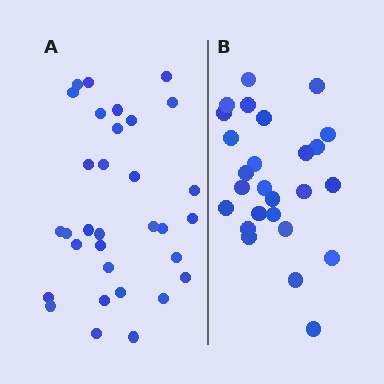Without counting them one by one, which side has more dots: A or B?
Region A (the left region) has more dots.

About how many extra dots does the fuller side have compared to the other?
Region A has about 6 more dots than region B.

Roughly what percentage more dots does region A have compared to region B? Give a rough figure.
About 25% more.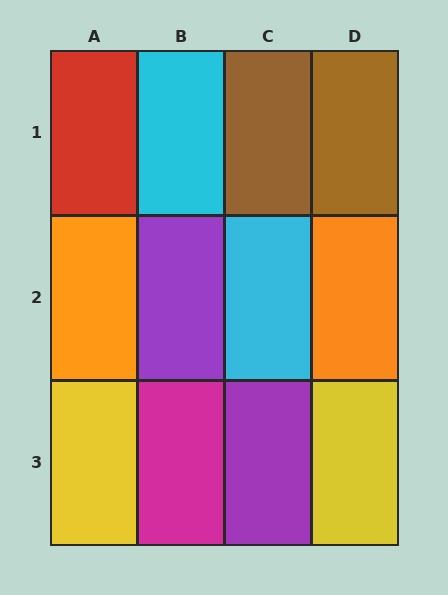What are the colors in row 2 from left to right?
Orange, purple, cyan, orange.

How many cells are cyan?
2 cells are cyan.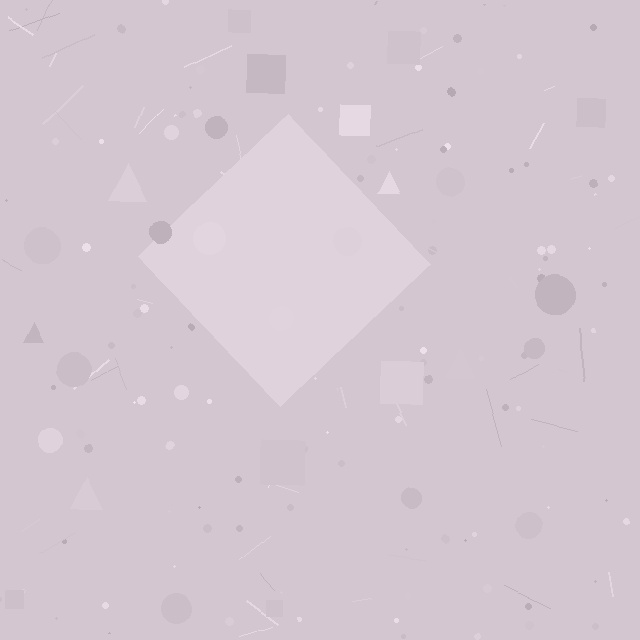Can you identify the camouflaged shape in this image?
The camouflaged shape is a diamond.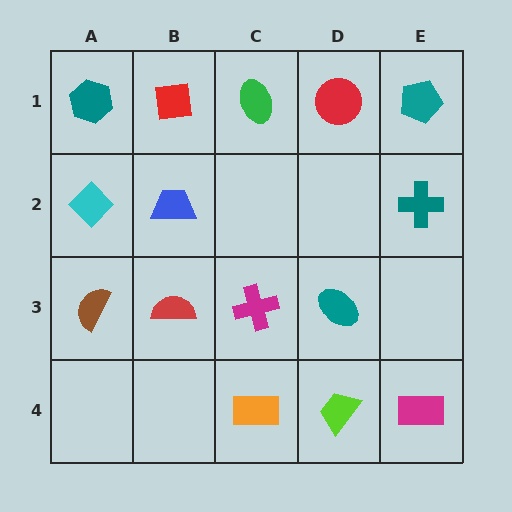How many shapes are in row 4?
3 shapes.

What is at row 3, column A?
A brown semicircle.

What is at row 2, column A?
A cyan diamond.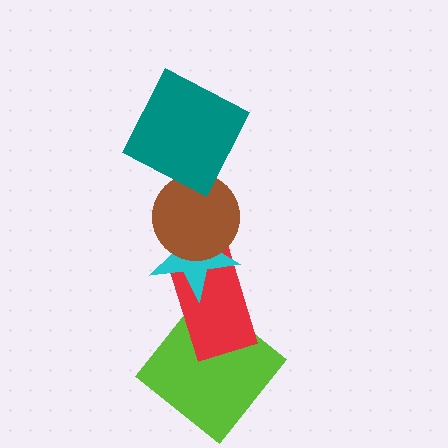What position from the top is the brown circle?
The brown circle is 2nd from the top.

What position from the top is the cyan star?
The cyan star is 3rd from the top.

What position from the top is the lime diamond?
The lime diamond is 5th from the top.